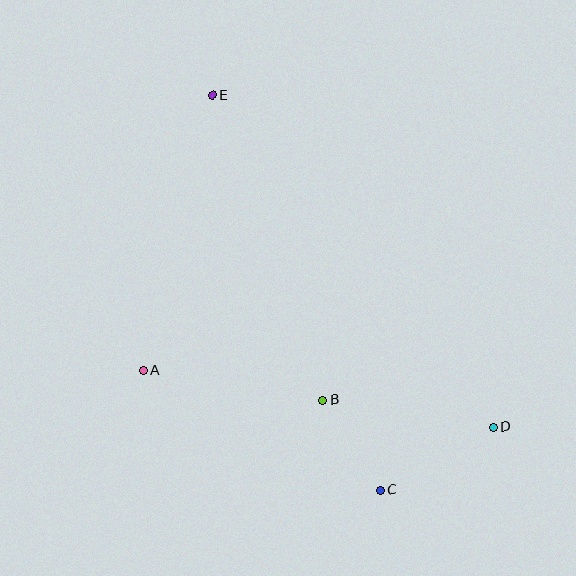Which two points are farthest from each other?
Points D and E are farthest from each other.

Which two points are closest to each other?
Points B and C are closest to each other.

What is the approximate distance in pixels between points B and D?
The distance between B and D is approximately 173 pixels.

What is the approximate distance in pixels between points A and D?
The distance between A and D is approximately 355 pixels.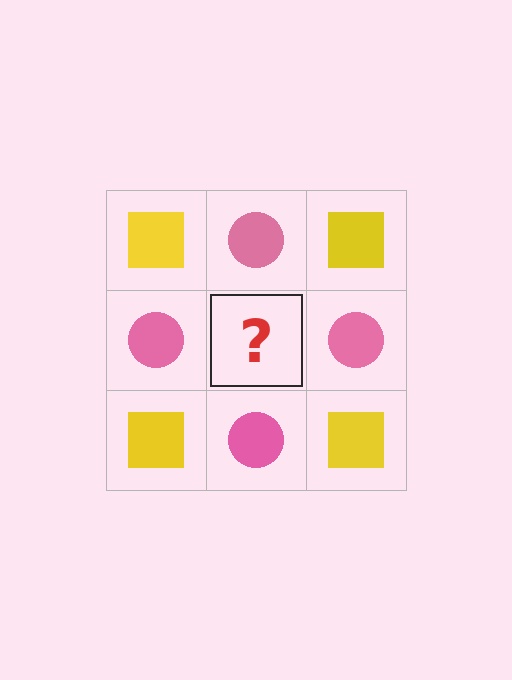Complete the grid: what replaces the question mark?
The question mark should be replaced with a yellow square.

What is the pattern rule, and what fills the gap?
The rule is that it alternates yellow square and pink circle in a checkerboard pattern. The gap should be filled with a yellow square.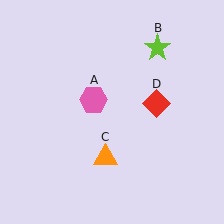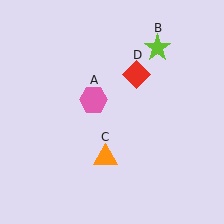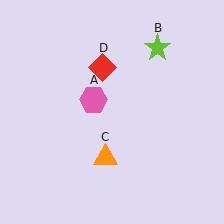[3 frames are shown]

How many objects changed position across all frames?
1 object changed position: red diamond (object D).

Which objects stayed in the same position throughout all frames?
Pink hexagon (object A) and lime star (object B) and orange triangle (object C) remained stationary.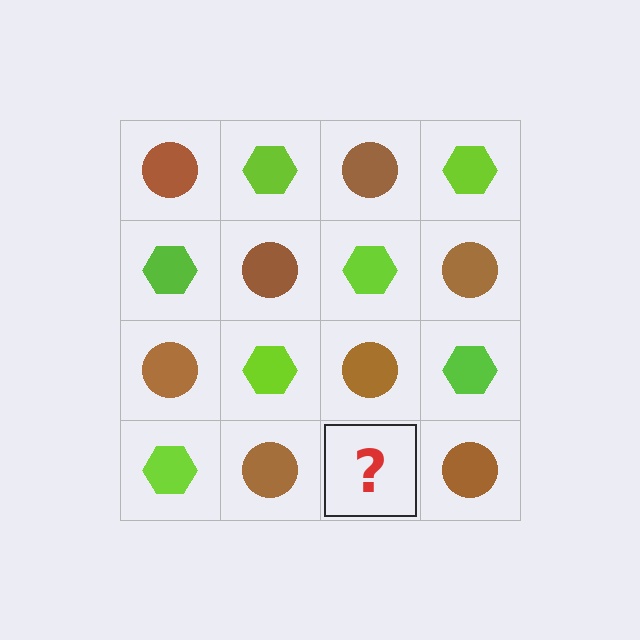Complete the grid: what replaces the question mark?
The question mark should be replaced with a lime hexagon.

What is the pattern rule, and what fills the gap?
The rule is that it alternates brown circle and lime hexagon in a checkerboard pattern. The gap should be filled with a lime hexagon.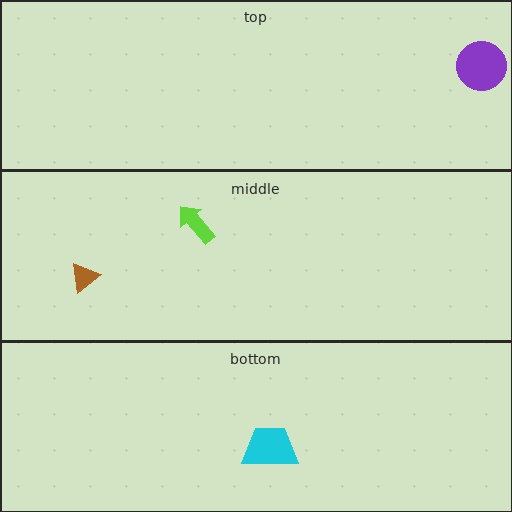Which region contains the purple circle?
The top region.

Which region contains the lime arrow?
The middle region.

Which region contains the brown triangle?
The middle region.